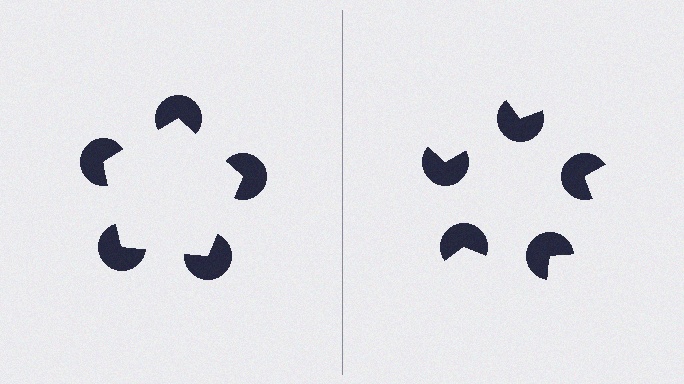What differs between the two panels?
The pac-man discs are positioned identically on both sides; only the wedge orientations differ. On the left they align to a pentagon; on the right they are misaligned.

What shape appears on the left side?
An illusory pentagon.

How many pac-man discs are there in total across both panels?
10 — 5 on each side.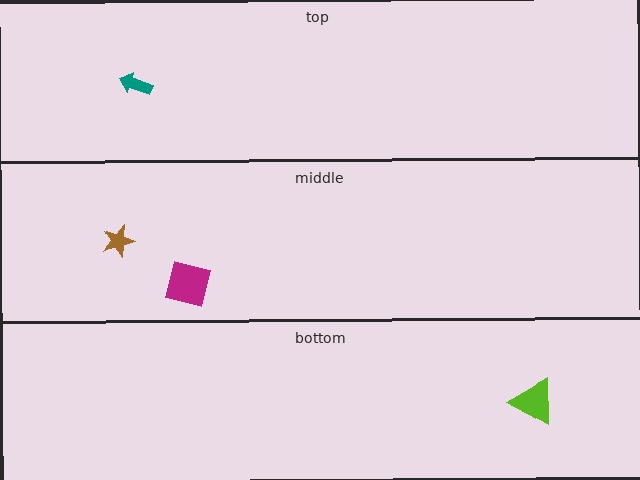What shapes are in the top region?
The teal arrow.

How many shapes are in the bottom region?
1.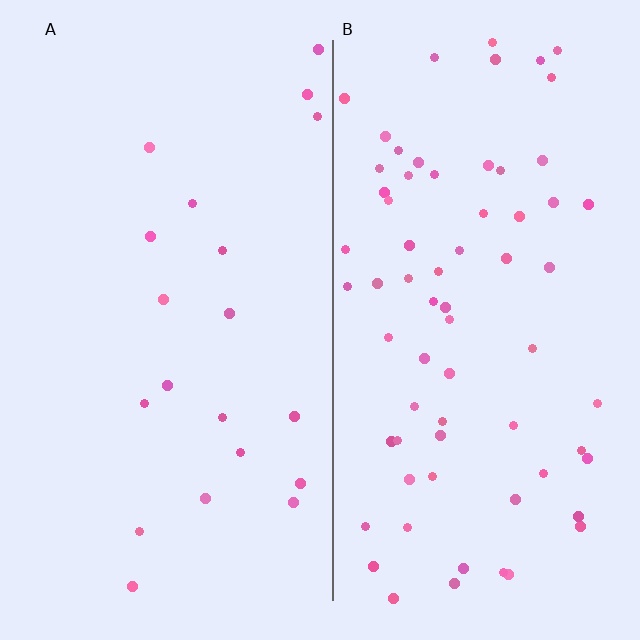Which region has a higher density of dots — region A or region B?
B (the right).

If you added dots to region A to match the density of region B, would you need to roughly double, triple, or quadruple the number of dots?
Approximately quadruple.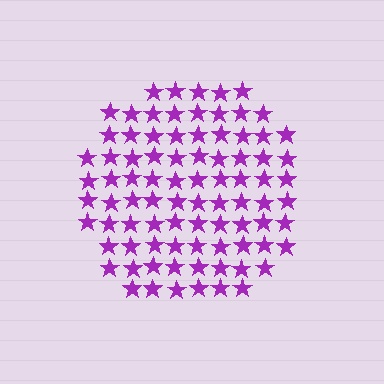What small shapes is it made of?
It is made of small stars.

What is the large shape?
The large shape is a circle.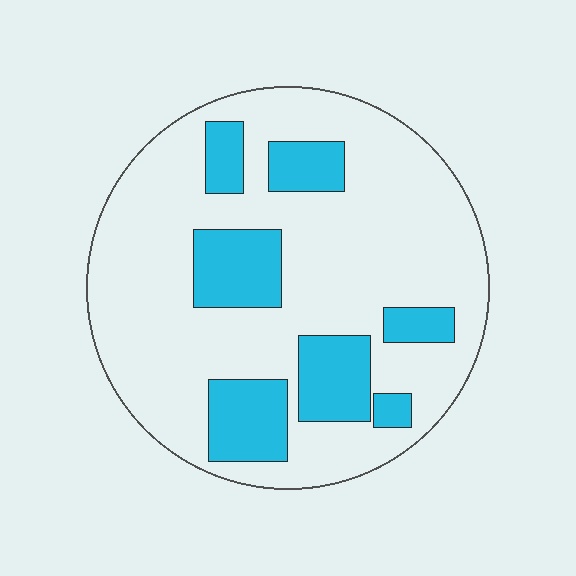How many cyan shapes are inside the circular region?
7.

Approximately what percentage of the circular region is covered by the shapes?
Approximately 25%.